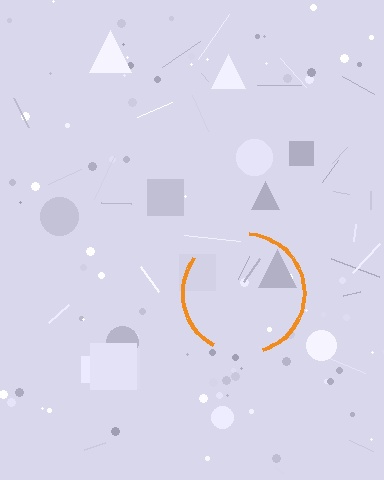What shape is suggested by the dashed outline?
The dashed outline suggests a circle.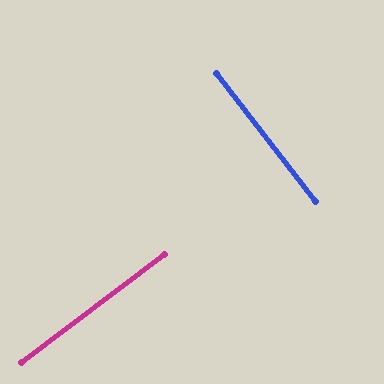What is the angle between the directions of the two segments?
Approximately 89 degrees.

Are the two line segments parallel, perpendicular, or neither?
Perpendicular — they meet at approximately 89°.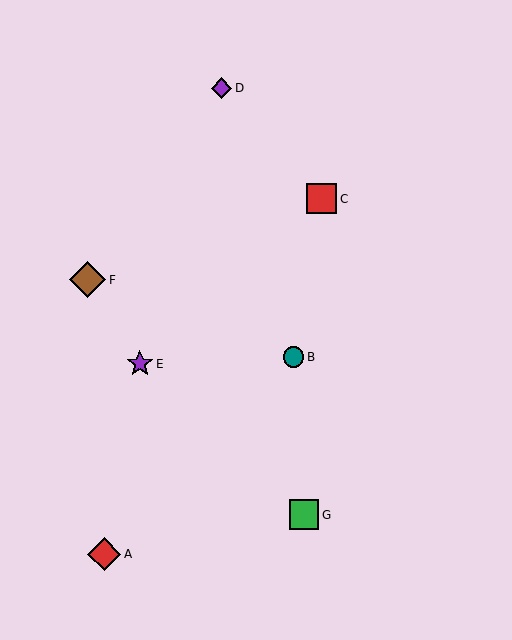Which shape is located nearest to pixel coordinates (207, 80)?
The purple diamond (labeled D) at (222, 88) is nearest to that location.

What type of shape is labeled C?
Shape C is a red square.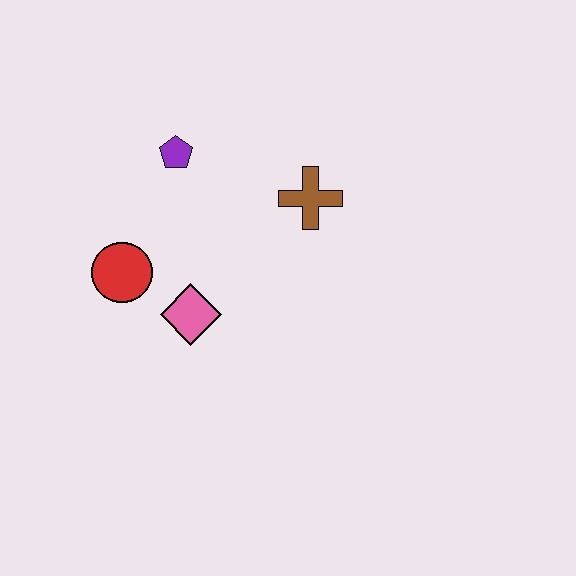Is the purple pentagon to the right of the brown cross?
No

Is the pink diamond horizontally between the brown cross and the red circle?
Yes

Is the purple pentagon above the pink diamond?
Yes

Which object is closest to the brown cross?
The purple pentagon is closest to the brown cross.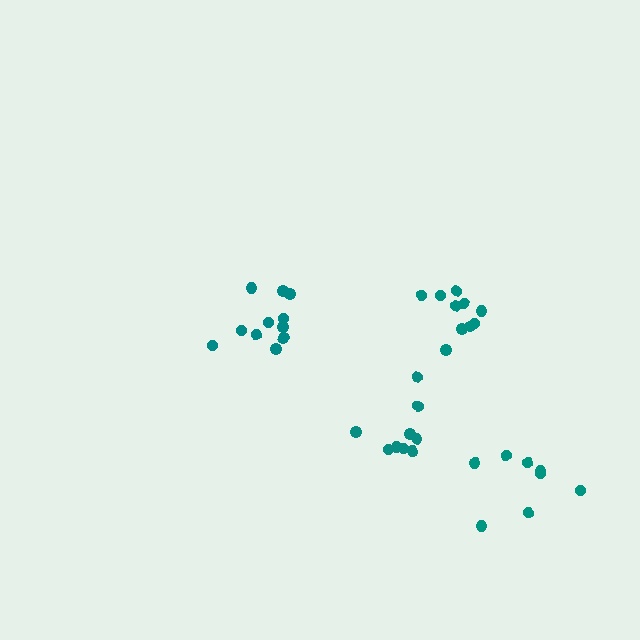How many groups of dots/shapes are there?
There are 4 groups.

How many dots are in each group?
Group 1: 9 dots, Group 2: 10 dots, Group 3: 11 dots, Group 4: 8 dots (38 total).